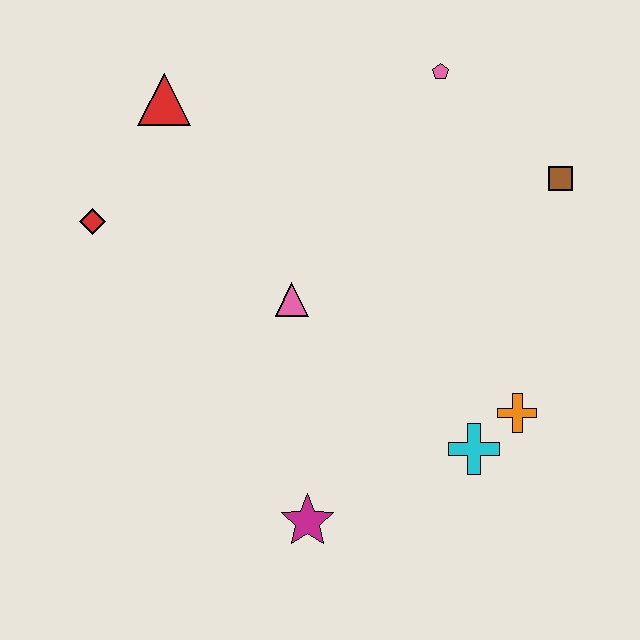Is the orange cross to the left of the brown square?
Yes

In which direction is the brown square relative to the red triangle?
The brown square is to the right of the red triangle.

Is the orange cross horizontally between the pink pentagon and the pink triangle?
No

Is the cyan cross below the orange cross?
Yes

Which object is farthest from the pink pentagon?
The magenta star is farthest from the pink pentagon.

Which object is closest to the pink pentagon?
The brown square is closest to the pink pentagon.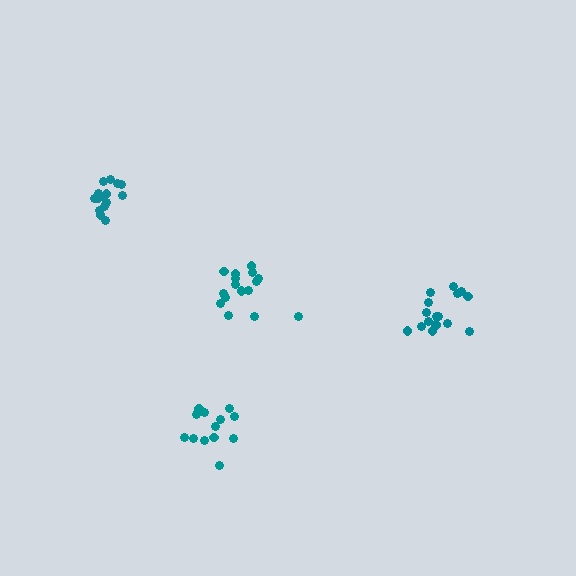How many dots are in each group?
Group 1: 16 dots, Group 2: 16 dots, Group 3: 14 dots, Group 4: 15 dots (61 total).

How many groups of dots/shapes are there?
There are 4 groups.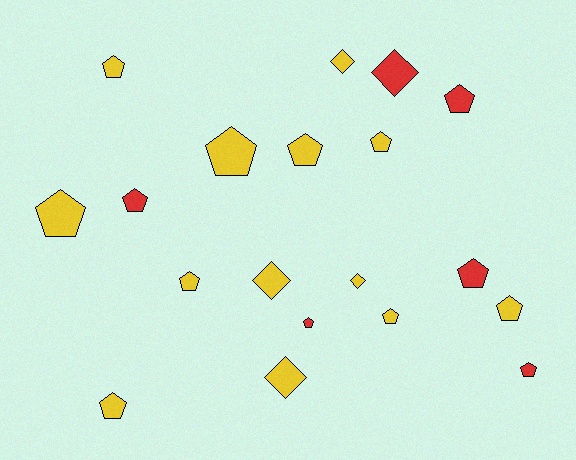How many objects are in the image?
There are 19 objects.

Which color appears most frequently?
Yellow, with 13 objects.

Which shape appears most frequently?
Pentagon, with 14 objects.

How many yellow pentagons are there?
There are 9 yellow pentagons.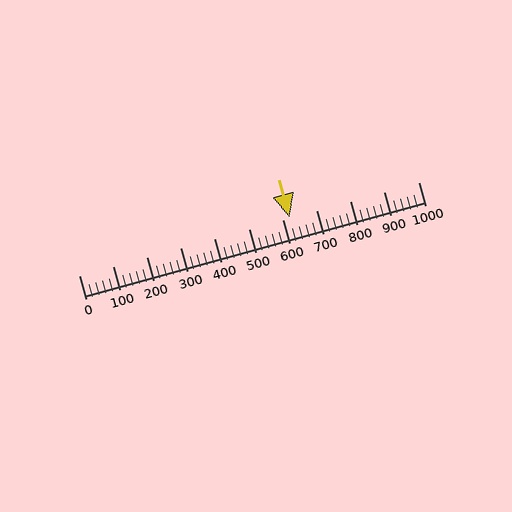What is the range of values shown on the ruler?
The ruler shows values from 0 to 1000.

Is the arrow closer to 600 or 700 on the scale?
The arrow is closer to 600.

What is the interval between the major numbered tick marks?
The major tick marks are spaced 100 units apart.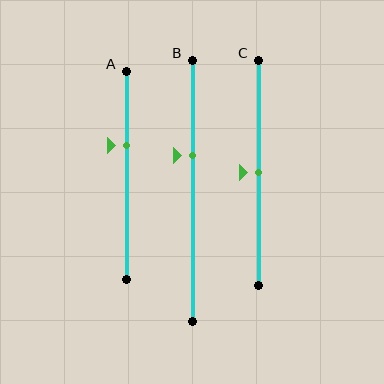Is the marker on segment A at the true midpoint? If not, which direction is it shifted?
No, the marker on segment A is shifted upward by about 14% of the segment length.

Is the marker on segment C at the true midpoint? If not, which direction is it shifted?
Yes, the marker on segment C is at the true midpoint.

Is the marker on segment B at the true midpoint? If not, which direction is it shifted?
No, the marker on segment B is shifted upward by about 14% of the segment length.